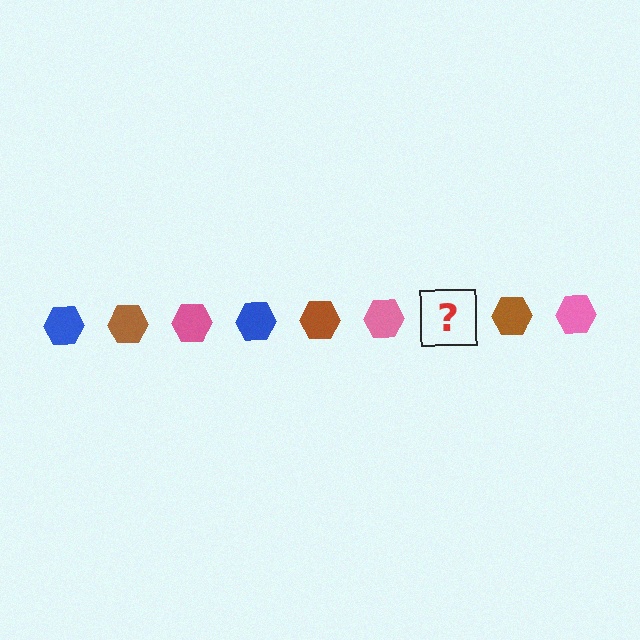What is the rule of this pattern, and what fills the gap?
The rule is that the pattern cycles through blue, brown, pink hexagons. The gap should be filled with a blue hexagon.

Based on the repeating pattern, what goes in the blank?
The blank should be a blue hexagon.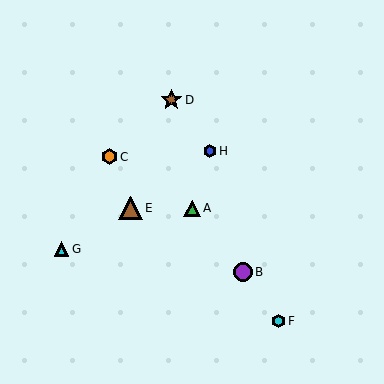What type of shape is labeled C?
Shape C is an orange hexagon.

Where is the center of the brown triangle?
The center of the brown triangle is at (130, 208).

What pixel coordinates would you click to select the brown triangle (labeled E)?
Click at (130, 208) to select the brown triangle E.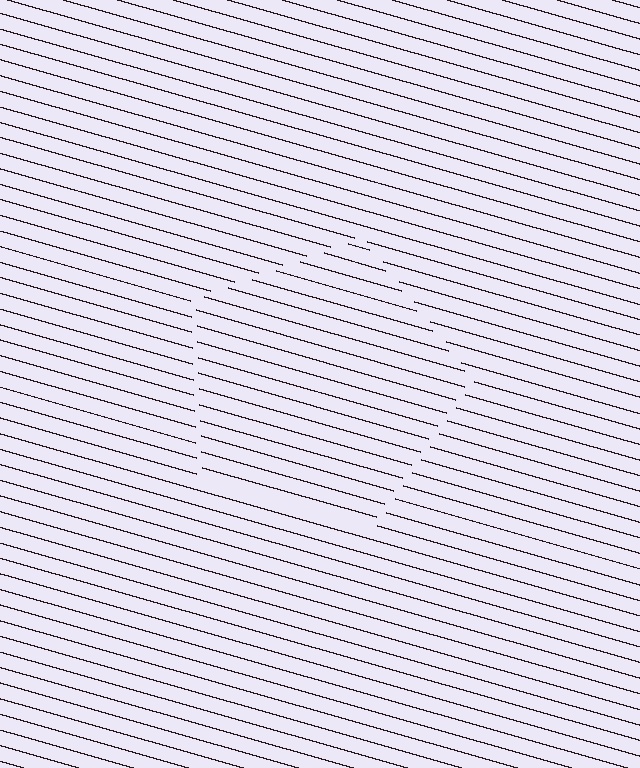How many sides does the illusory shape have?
5 sides — the line-ends trace a pentagon.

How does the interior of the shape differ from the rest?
The interior of the shape contains the same grating, shifted by half a period — the contour is defined by the phase discontinuity where line-ends from the inner and outer gratings abut.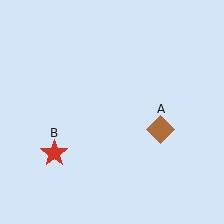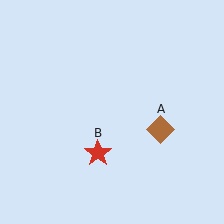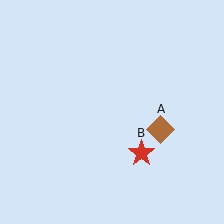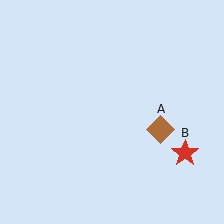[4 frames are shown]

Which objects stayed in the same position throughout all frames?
Brown diamond (object A) remained stationary.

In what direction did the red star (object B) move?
The red star (object B) moved right.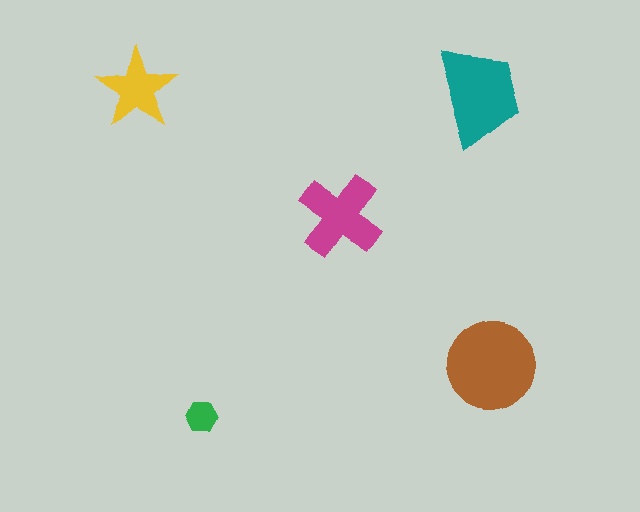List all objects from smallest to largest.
The green hexagon, the yellow star, the magenta cross, the teal trapezoid, the brown circle.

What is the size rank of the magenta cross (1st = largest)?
3rd.